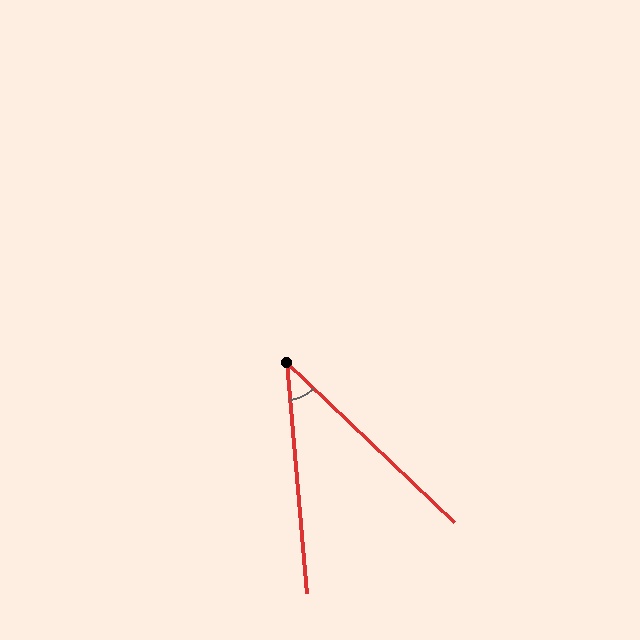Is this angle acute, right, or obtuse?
It is acute.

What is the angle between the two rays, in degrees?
Approximately 41 degrees.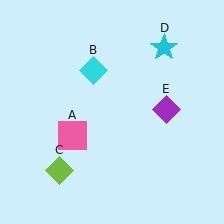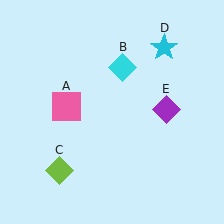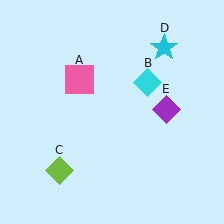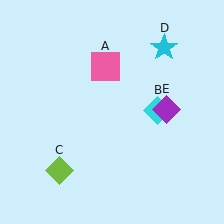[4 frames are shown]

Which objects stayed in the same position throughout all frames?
Lime diamond (object C) and cyan star (object D) and purple diamond (object E) remained stationary.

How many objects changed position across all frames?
2 objects changed position: pink square (object A), cyan diamond (object B).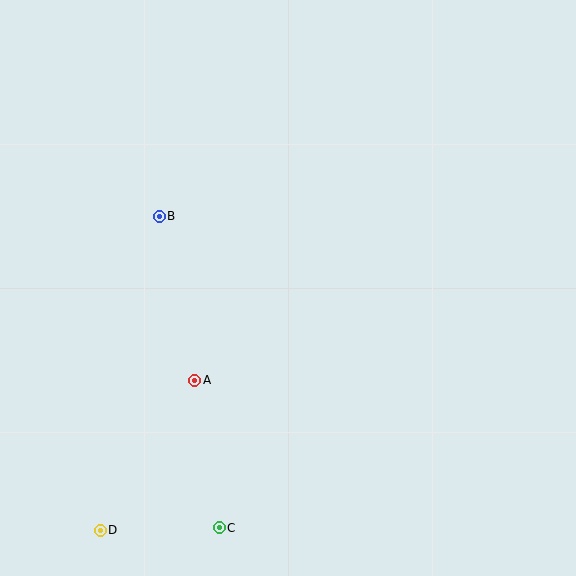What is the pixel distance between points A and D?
The distance between A and D is 177 pixels.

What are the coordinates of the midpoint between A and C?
The midpoint between A and C is at (207, 454).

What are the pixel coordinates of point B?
Point B is at (159, 216).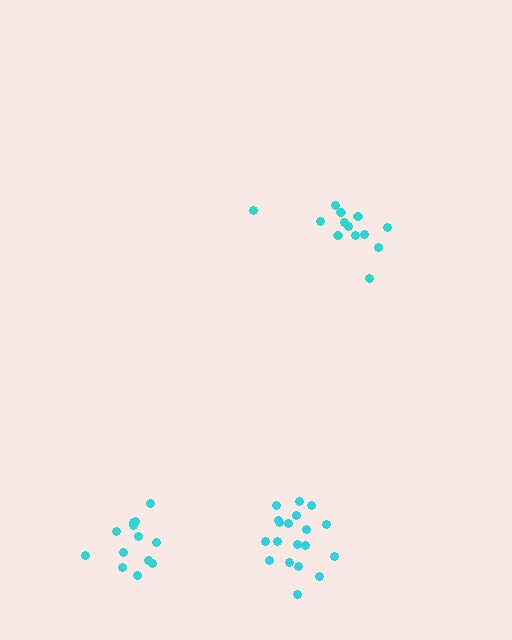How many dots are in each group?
Group 1: 13 dots, Group 2: 13 dots, Group 3: 19 dots (45 total).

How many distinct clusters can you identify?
There are 3 distinct clusters.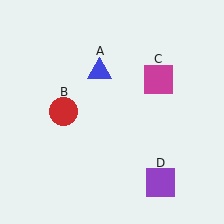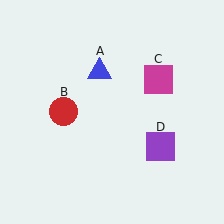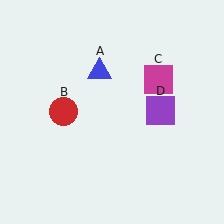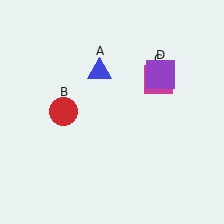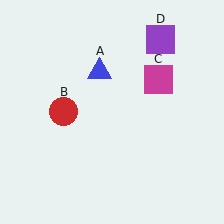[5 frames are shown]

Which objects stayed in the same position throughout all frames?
Blue triangle (object A) and red circle (object B) and magenta square (object C) remained stationary.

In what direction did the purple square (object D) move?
The purple square (object D) moved up.